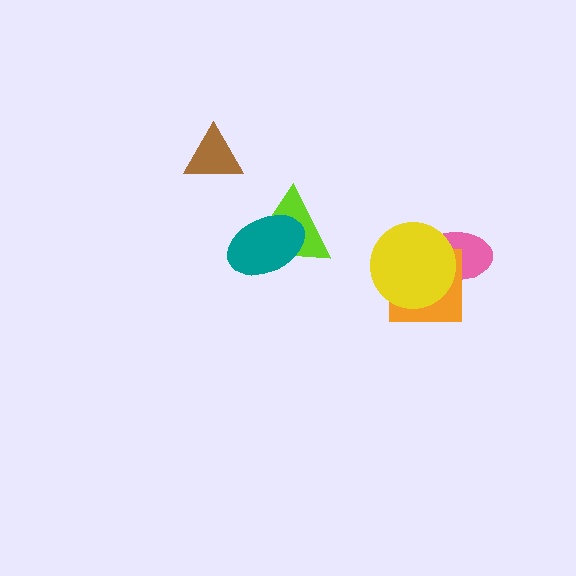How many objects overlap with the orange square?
2 objects overlap with the orange square.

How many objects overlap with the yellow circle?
2 objects overlap with the yellow circle.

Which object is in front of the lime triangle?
The teal ellipse is in front of the lime triangle.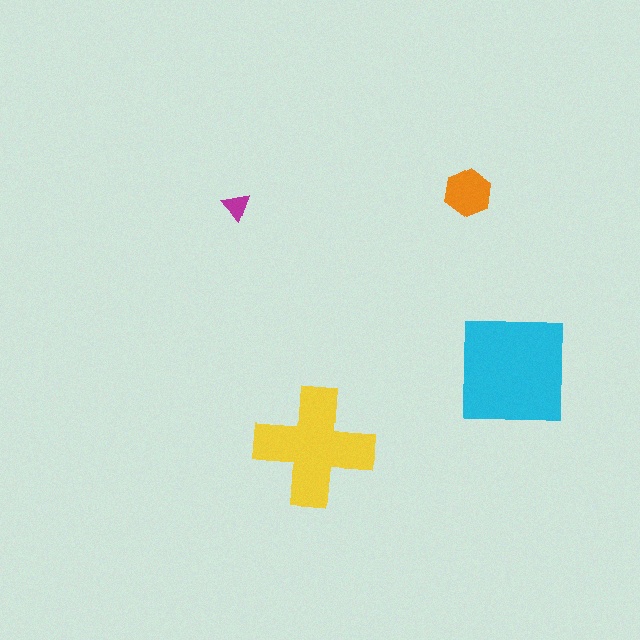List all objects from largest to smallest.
The cyan square, the yellow cross, the orange hexagon, the magenta triangle.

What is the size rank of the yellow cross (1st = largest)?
2nd.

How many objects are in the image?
There are 4 objects in the image.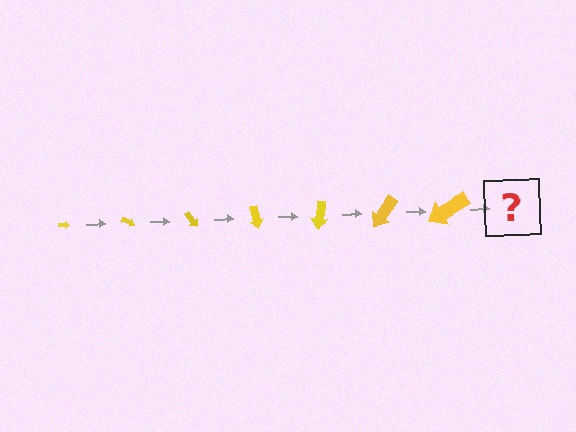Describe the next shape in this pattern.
It should be an arrow, larger than the previous one and rotated 175 degrees from the start.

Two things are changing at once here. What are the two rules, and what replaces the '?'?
The two rules are that the arrow grows larger each step and it rotates 25 degrees each step. The '?' should be an arrow, larger than the previous one and rotated 175 degrees from the start.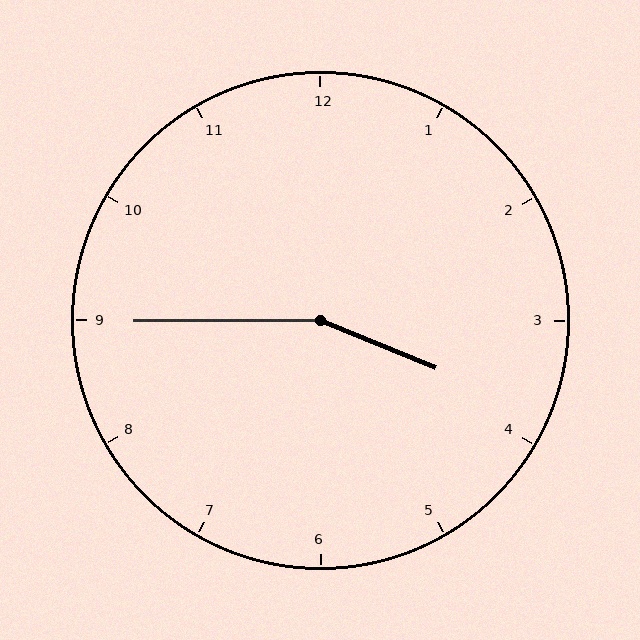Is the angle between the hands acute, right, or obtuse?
It is obtuse.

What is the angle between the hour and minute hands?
Approximately 158 degrees.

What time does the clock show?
3:45.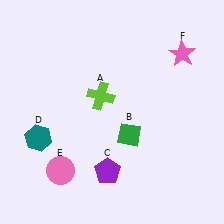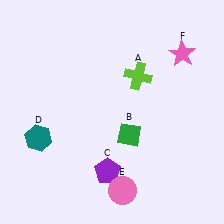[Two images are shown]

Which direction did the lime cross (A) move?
The lime cross (A) moved right.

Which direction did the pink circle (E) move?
The pink circle (E) moved right.